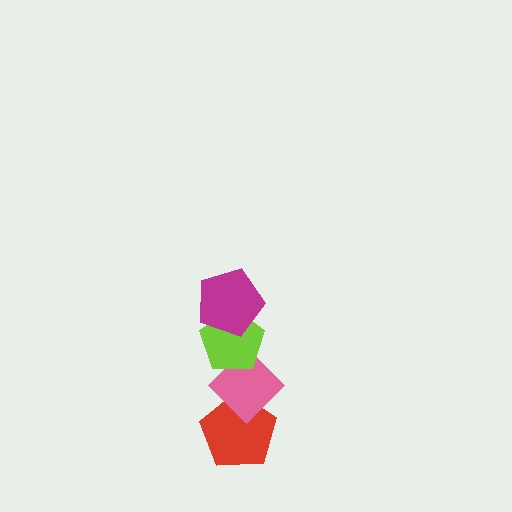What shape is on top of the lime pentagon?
The magenta pentagon is on top of the lime pentagon.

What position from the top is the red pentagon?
The red pentagon is 4th from the top.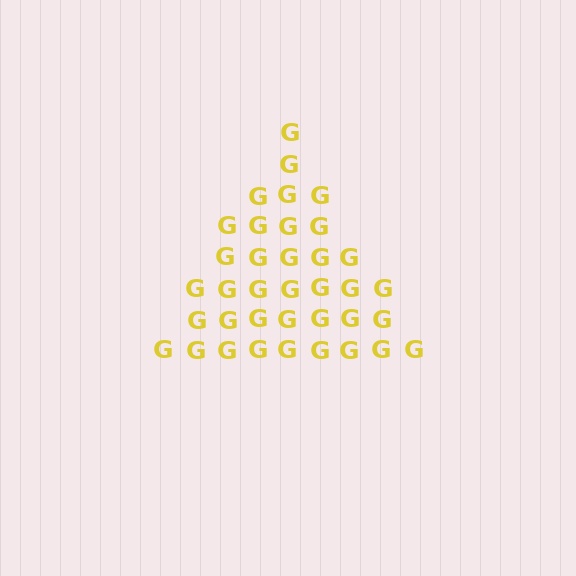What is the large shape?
The large shape is a triangle.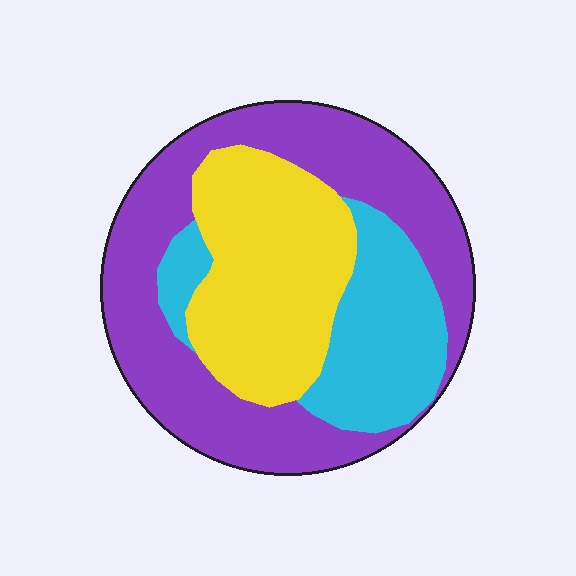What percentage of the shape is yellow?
Yellow takes up about one third (1/3) of the shape.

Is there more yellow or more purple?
Purple.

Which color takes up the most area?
Purple, at roughly 45%.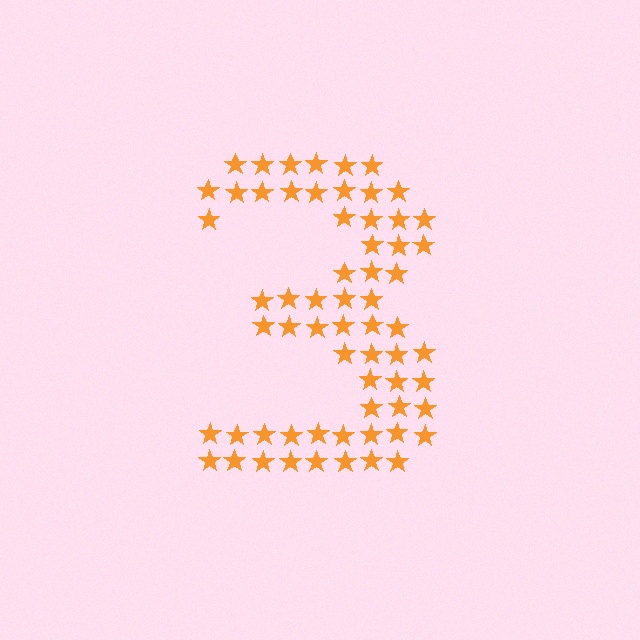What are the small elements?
The small elements are stars.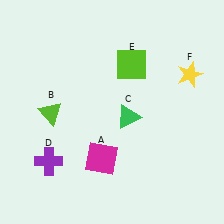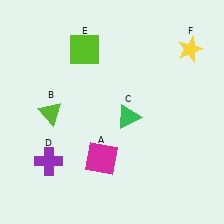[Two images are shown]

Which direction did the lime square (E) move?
The lime square (E) moved left.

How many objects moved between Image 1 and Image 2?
2 objects moved between the two images.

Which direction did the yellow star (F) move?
The yellow star (F) moved up.